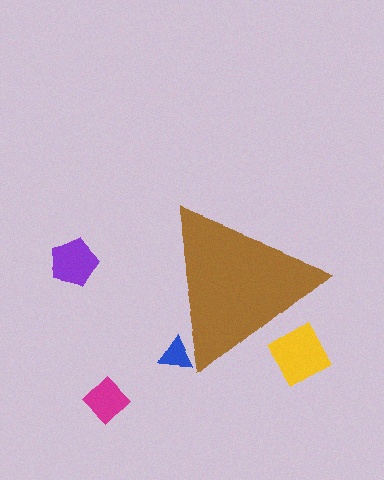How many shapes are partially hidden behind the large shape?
2 shapes are partially hidden.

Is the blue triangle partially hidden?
Yes, the blue triangle is partially hidden behind the brown triangle.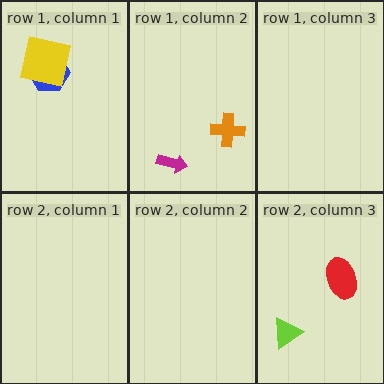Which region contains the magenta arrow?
The row 1, column 2 region.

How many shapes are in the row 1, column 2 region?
2.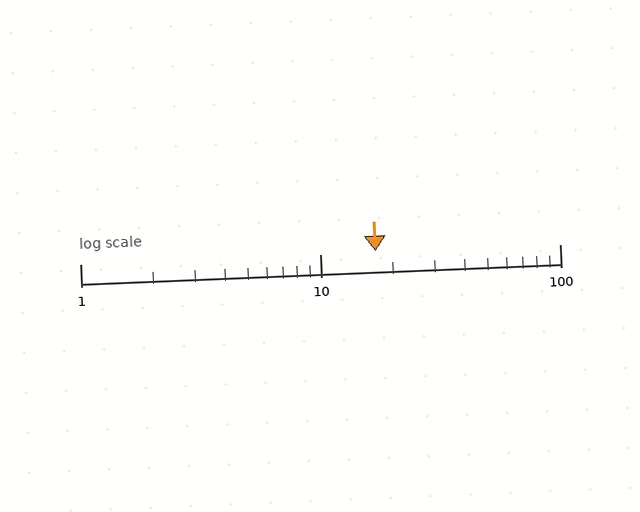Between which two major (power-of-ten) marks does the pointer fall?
The pointer is between 10 and 100.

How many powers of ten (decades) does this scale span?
The scale spans 2 decades, from 1 to 100.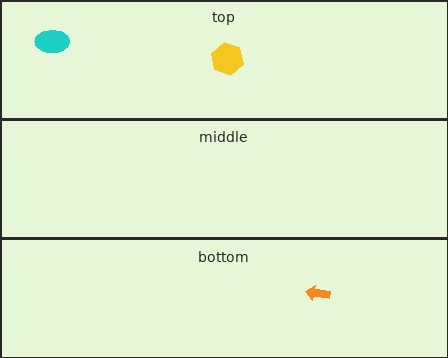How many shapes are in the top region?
2.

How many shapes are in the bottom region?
1.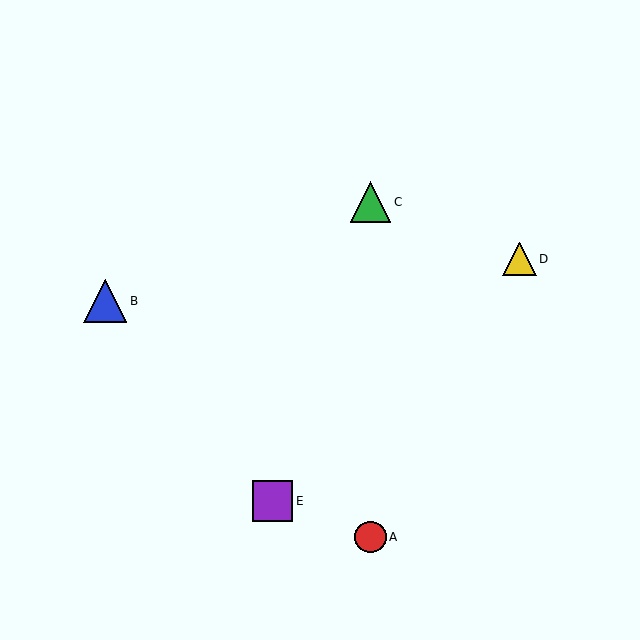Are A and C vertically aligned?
Yes, both are at x≈370.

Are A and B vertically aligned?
No, A is at x≈370 and B is at x≈105.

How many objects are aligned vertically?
2 objects (A, C) are aligned vertically.